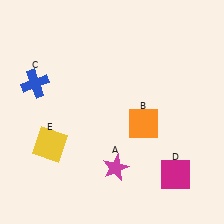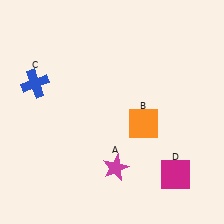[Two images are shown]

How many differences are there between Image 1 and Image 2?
There is 1 difference between the two images.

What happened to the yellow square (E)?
The yellow square (E) was removed in Image 2. It was in the bottom-left area of Image 1.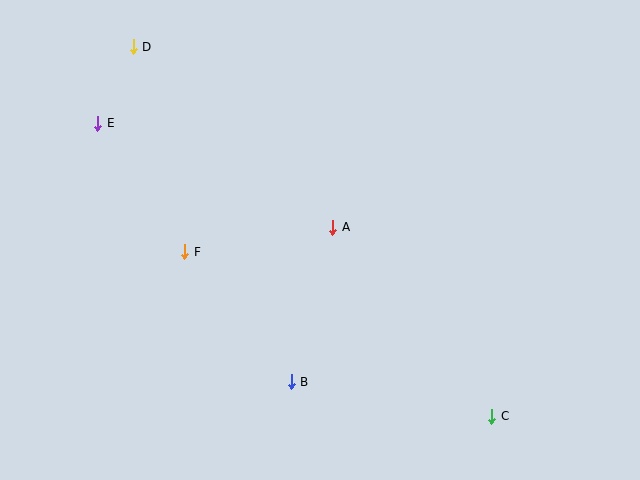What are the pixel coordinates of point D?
Point D is at (133, 47).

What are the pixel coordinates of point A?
Point A is at (333, 227).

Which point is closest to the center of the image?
Point A at (333, 227) is closest to the center.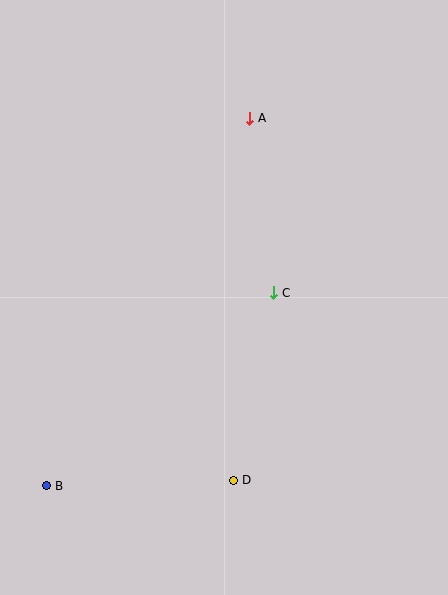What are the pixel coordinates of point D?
Point D is at (234, 480).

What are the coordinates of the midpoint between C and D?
The midpoint between C and D is at (254, 387).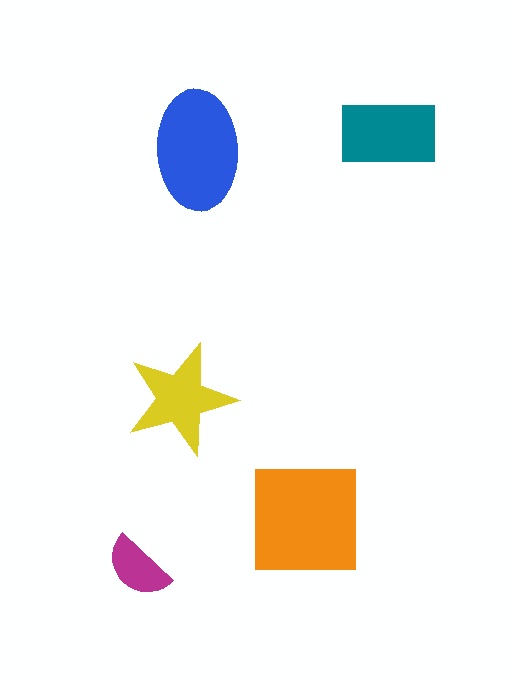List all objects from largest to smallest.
The orange square, the blue ellipse, the teal rectangle, the yellow star, the magenta semicircle.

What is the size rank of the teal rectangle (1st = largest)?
3rd.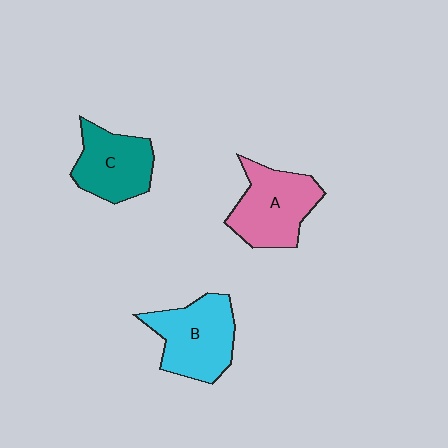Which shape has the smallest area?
Shape C (teal).